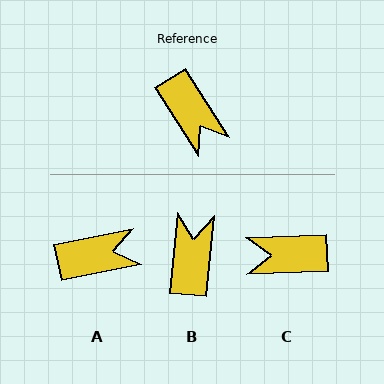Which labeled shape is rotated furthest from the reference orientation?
B, about 142 degrees away.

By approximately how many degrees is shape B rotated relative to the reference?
Approximately 142 degrees counter-clockwise.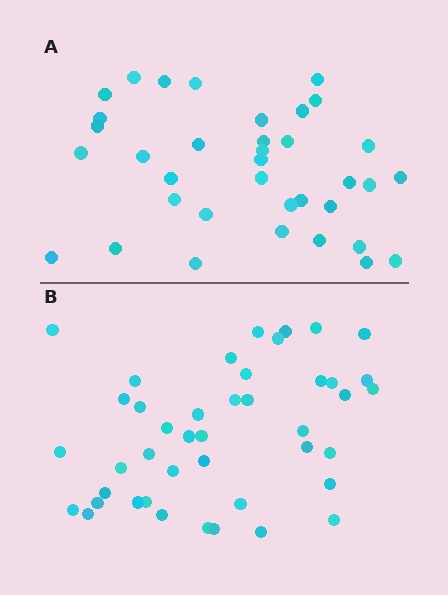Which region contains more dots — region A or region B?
Region B (the bottom region) has more dots.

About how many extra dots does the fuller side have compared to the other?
Region B has roughly 8 or so more dots than region A.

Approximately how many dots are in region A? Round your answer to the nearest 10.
About 40 dots. (The exact count is 36, which rounds to 40.)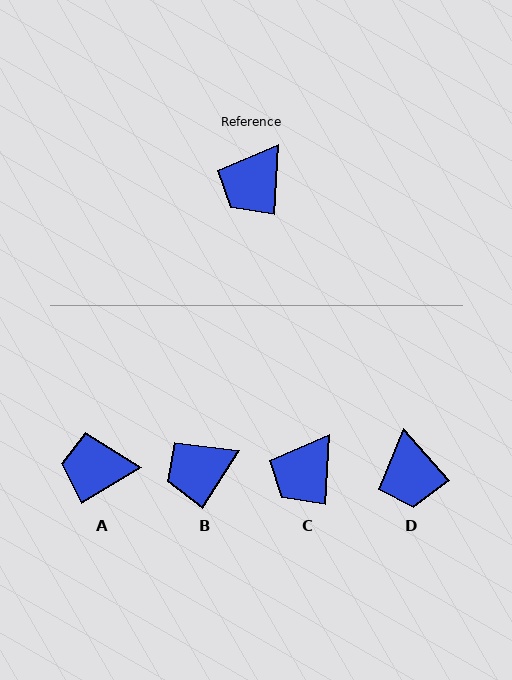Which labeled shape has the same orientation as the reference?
C.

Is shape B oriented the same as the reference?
No, it is off by about 29 degrees.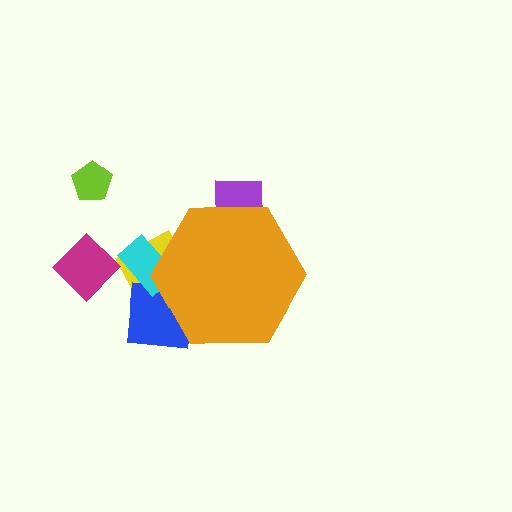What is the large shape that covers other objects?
An orange hexagon.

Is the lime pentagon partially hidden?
No, the lime pentagon is fully visible.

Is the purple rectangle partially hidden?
Yes, the purple rectangle is partially hidden behind the orange hexagon.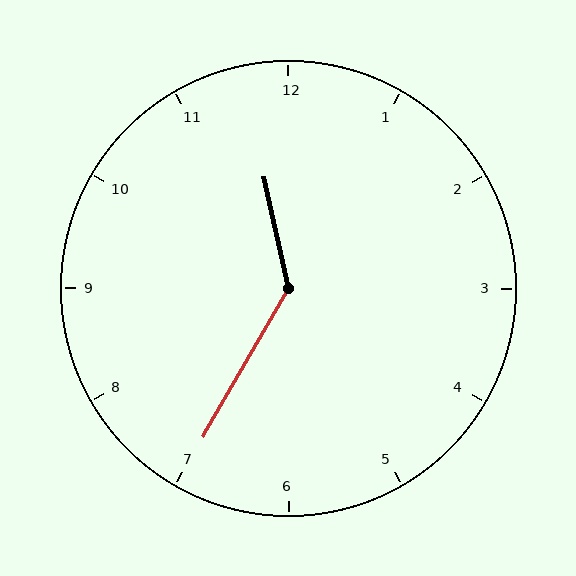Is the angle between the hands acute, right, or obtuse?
It is obtuse.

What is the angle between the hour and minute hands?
Approximately 138 degrees.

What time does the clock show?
11:35.